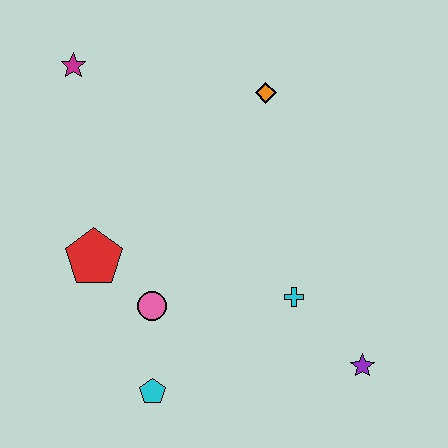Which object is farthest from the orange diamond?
The cyan pentagon is farthest from the orange diamond.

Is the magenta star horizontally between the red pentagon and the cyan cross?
No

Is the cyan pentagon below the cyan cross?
Yes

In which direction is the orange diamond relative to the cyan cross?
The orange diamond is above the cyan cross.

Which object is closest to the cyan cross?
The purple star is closest to the cyan cross.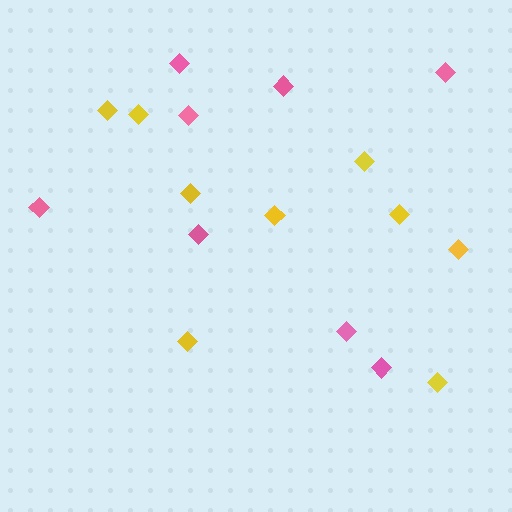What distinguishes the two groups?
There are 2 groups: one group of yellow diamonds (9) and one group of pink diamonds (8).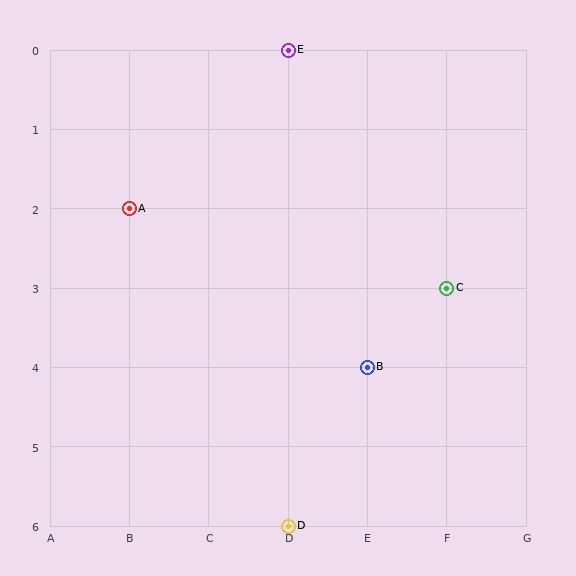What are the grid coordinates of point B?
Point B is at grid coordinates (E, 4).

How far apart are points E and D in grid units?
Points E and D are 6 rows apart.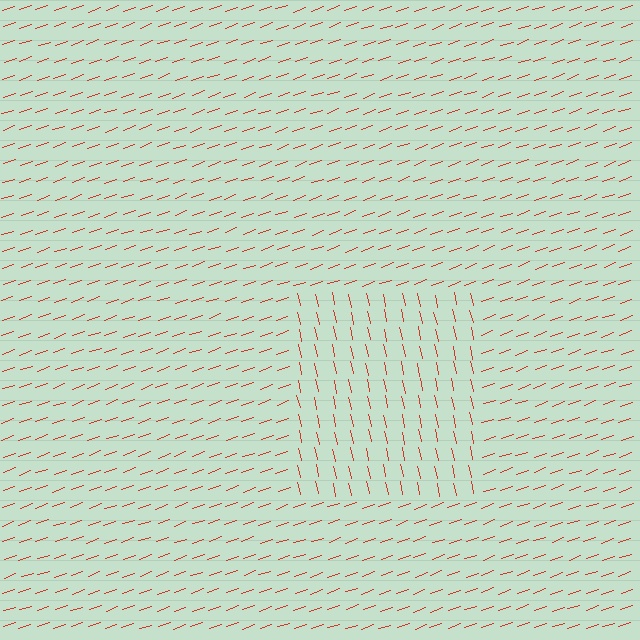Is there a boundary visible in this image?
Yes, there is a texture boundary formed by a change in line orientation.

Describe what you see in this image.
The image is filled with small red line segments. A rectangle region in the image has lines oriented differently from the surrounding lines, creating a visible texture boundary.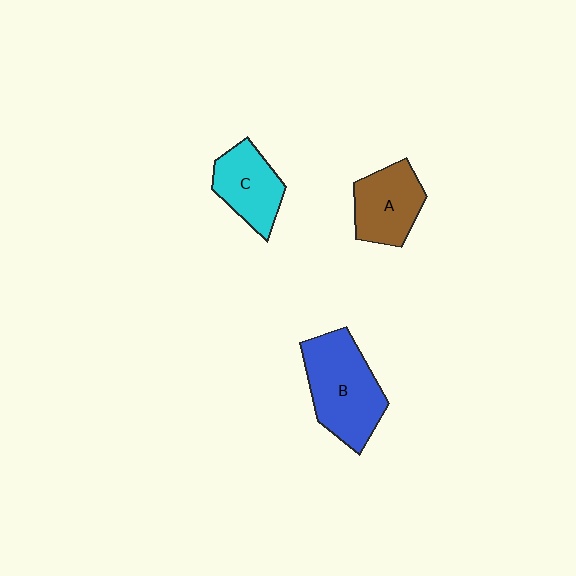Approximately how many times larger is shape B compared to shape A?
Approximately 1.5 times.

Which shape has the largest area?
Shape B (blue).